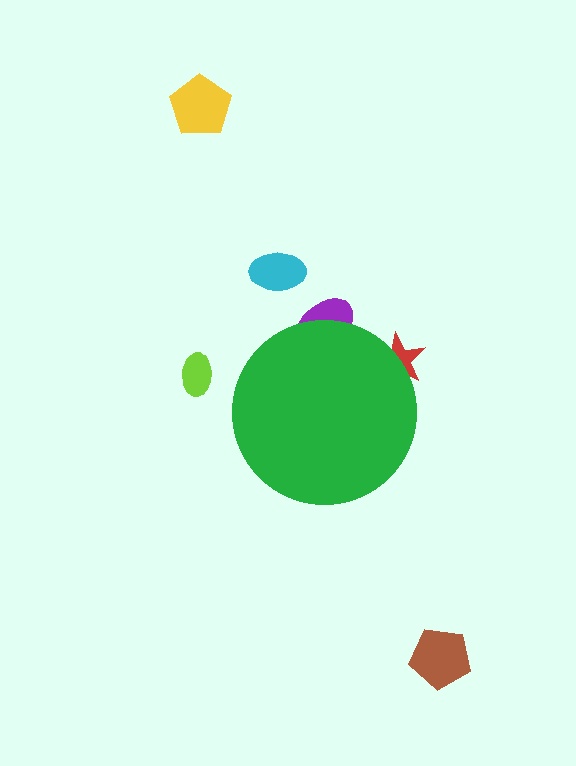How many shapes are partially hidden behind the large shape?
2 shapes are partially hidden.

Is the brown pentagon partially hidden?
No, the brown pentagon is fully visible.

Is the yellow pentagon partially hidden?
No, the yellow pentagon is fully visible.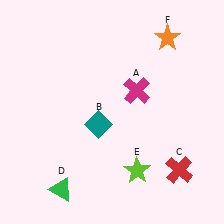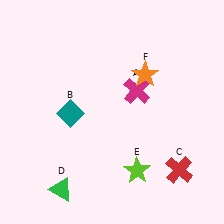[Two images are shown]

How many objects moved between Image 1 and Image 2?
2 objects moved between the two images.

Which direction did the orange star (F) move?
The orange star (F) moved down.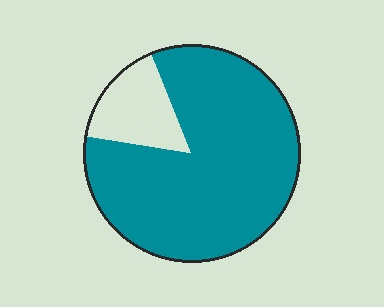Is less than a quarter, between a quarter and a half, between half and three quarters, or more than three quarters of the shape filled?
More than three quarters.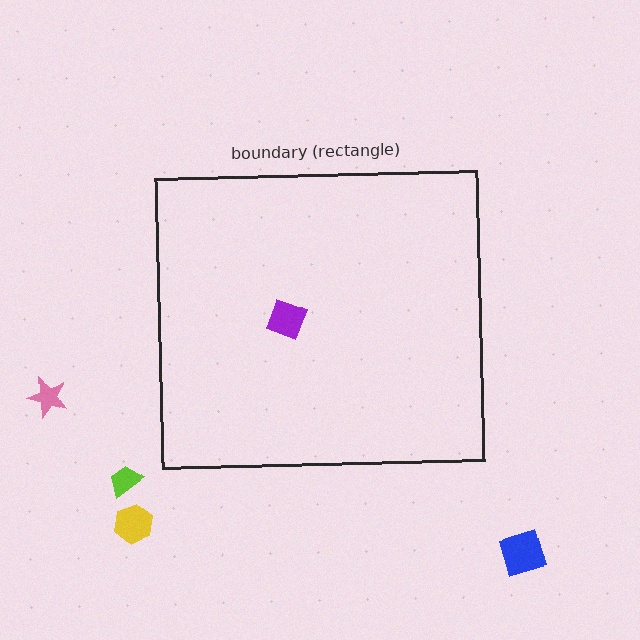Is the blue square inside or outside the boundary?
Outside.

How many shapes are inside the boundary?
1 inside, 4 outside.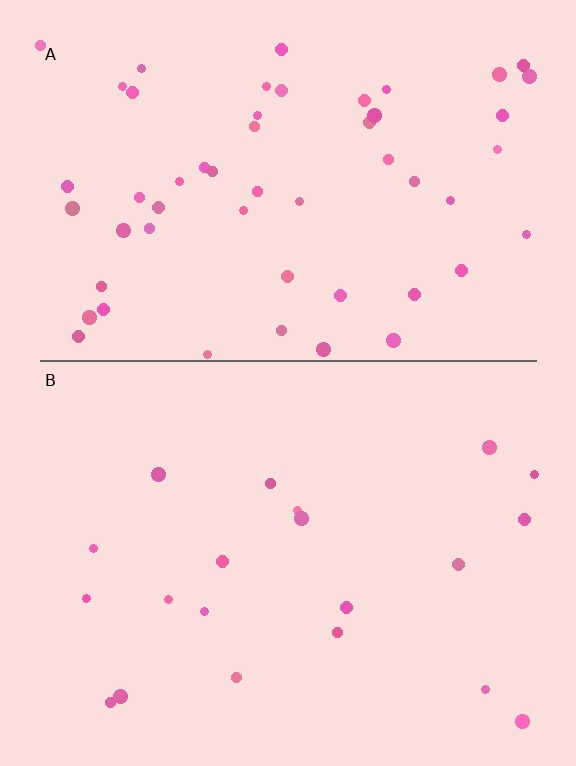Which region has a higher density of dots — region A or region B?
A (the top).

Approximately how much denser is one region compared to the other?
Approximately 2.6× — region A over region B.